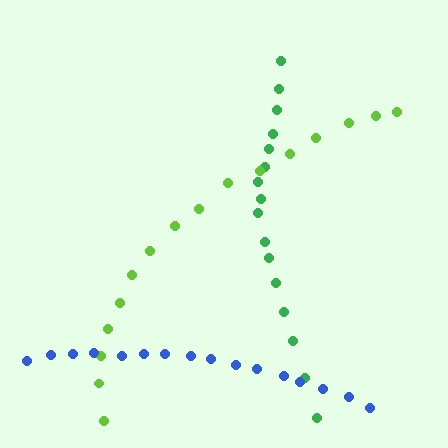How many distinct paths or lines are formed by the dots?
There are 3 distinct paths.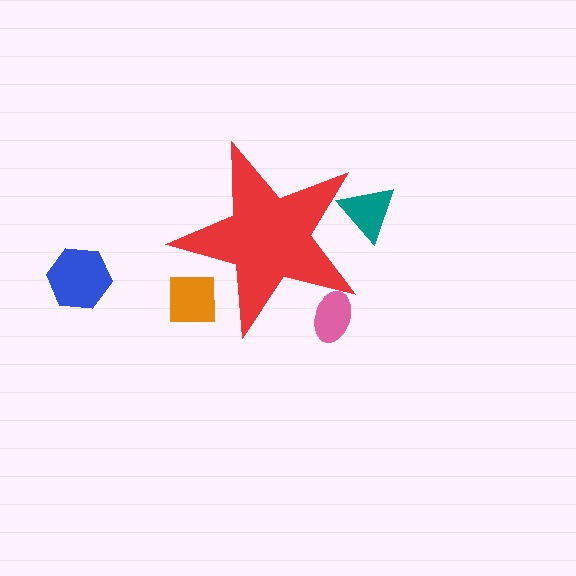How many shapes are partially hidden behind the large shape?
3 shapes are partially hidden.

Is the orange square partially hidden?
Yes, the orange square is partially hidden behind the red star.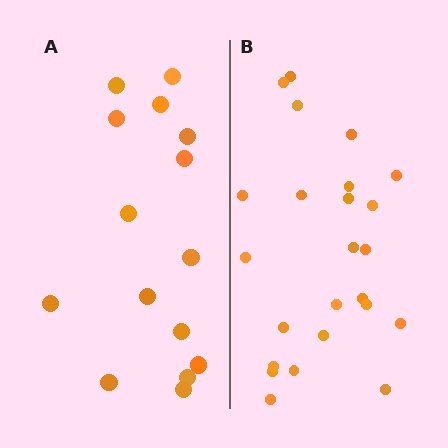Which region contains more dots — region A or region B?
Region B (the right region) has more dots.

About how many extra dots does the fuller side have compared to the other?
Region B has roughly 8 or so more dots than region A.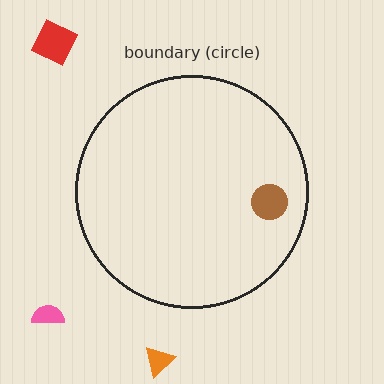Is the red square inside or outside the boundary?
Outside.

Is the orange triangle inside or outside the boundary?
Outside.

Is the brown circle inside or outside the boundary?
Inside.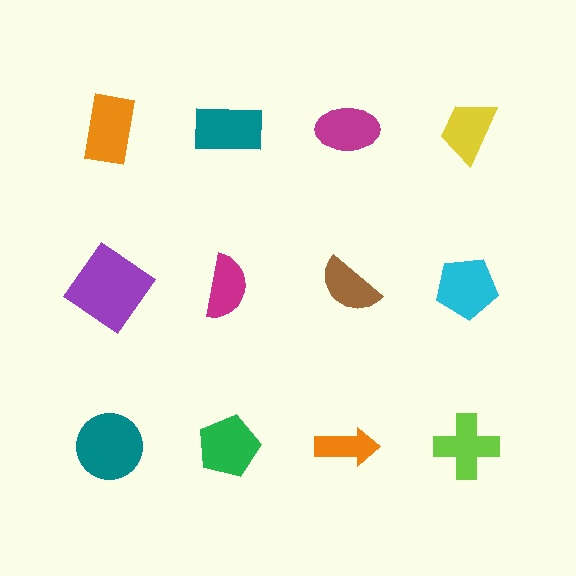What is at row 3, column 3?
An orange arrow.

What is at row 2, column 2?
A magenta semicircle.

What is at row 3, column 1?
A teal circle.